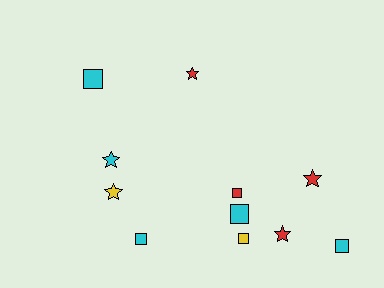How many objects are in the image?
There are 11 objects.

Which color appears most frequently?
Cyan, with 5 objects.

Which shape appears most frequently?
Square, with 6 objects.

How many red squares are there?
There is 1 red square.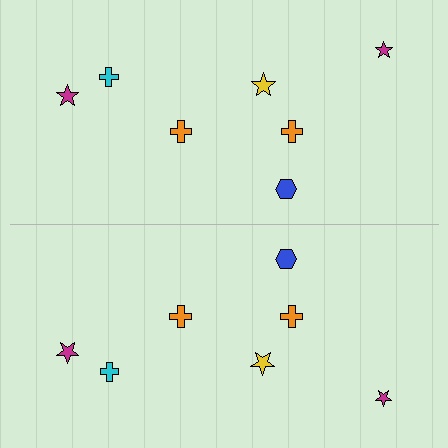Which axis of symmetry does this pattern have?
The pattern has a horizontal axis of symmetry running through the center of the image.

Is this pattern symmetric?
Yes, this pattern has bilateral (reflection) symmetry.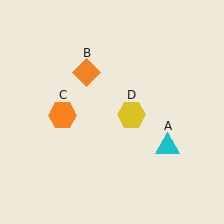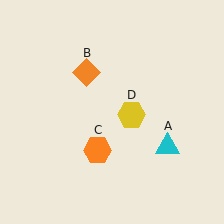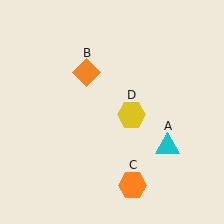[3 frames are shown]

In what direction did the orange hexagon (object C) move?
The orange hexagon (object C) moved down and to the right.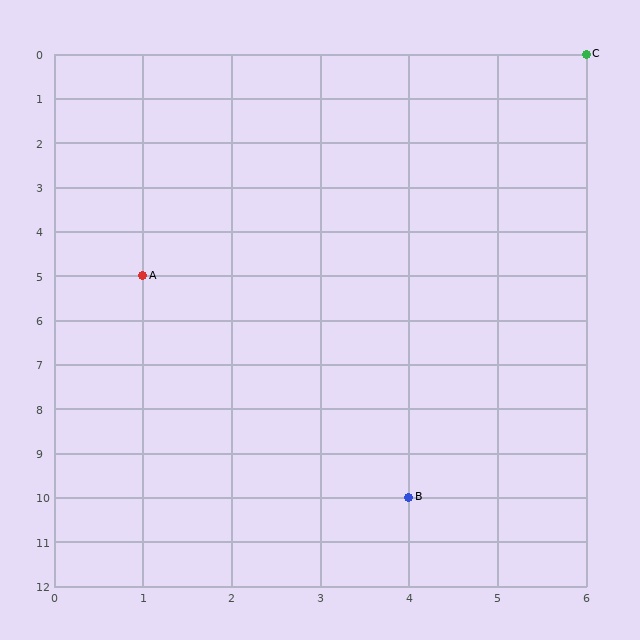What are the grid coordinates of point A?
Point A is at grid coordinates (1, 5).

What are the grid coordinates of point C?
Point C is at grid coordinates (6, 0).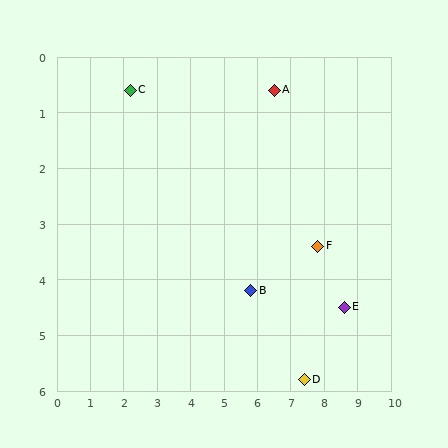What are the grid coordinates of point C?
Point C is at approximately (2.2, 0.6).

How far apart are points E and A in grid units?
Points E and A are about 4.4 grid units apart.